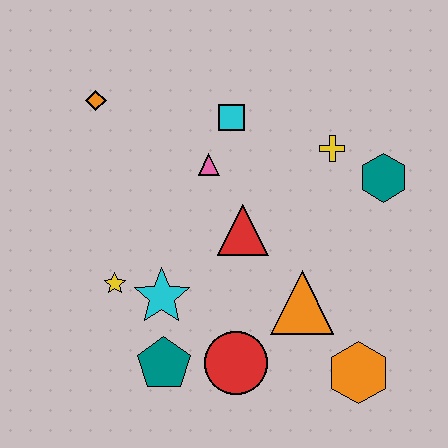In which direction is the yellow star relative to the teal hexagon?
The yellow star is to the left of the teal hexagon.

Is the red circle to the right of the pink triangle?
Yes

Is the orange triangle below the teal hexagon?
Yes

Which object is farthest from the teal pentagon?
The teal hexagon is farthest from the teal pentagon.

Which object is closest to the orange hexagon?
The orange triangle is closest to the orange hexagon.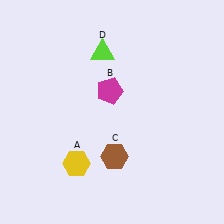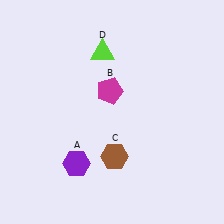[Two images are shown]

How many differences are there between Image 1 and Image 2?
There is 1 difference between the two images.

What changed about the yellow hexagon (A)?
In Image 1, A is yellow. In Image 2, it changed to purple.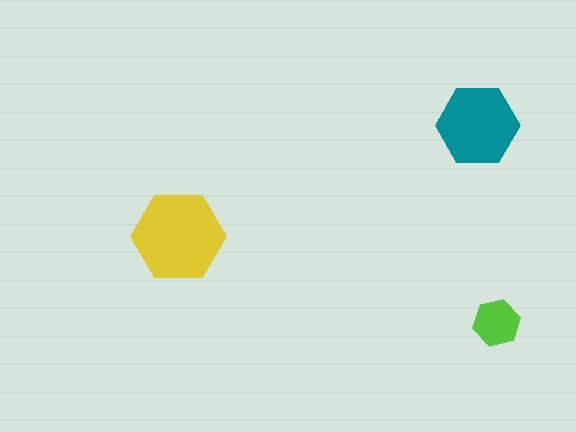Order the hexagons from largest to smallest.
the yellow one, the teal one, the lime one.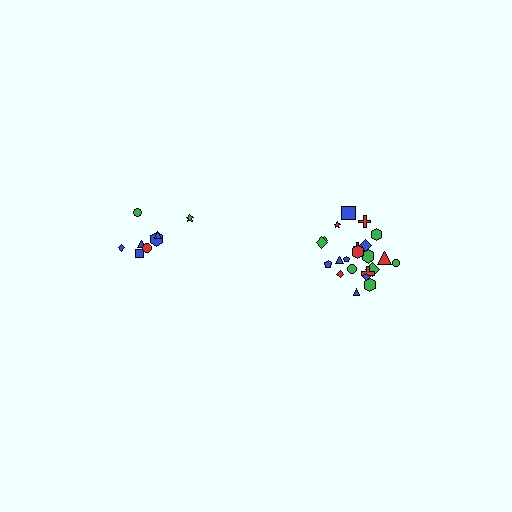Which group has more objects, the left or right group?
The right group.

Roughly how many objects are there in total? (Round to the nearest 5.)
Roughly 30 objects in total.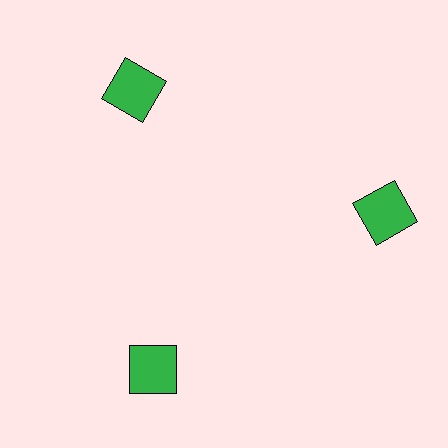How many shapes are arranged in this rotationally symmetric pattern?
There are 3 shapes, arranged in 3 groups of 1.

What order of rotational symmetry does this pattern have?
This pattern has 3-fold rotational symmetry.